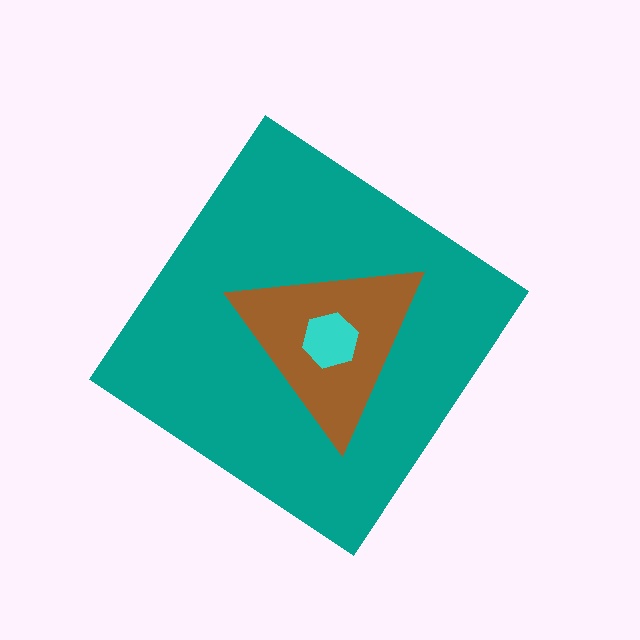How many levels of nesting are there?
3.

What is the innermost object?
The cyan hexagon.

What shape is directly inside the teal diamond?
The brown triangle.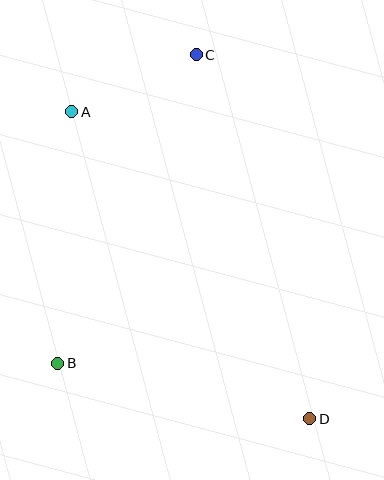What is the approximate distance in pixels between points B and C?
The distance between B and C is approximately 338 pixels.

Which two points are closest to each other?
Points A and C are closest to each other.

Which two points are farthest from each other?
Points A and D are farthest from each other.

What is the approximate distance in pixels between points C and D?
The distance between C and D is approximately 381 pixels.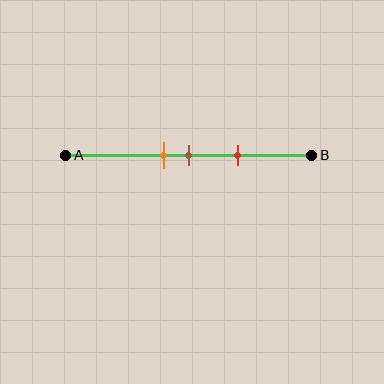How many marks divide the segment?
There are 3 marks dividing the segment.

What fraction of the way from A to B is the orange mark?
The orange mark is approximately 40% (0.4) of the way from A to B.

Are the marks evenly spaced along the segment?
Yes, the marks are approximately evenly spaced.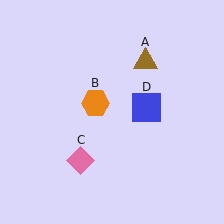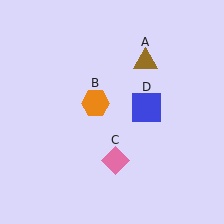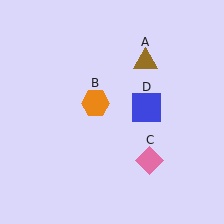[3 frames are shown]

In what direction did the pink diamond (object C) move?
The pink diamond (object C) moved right.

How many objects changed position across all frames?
1 object changed position: pink diamond (object C).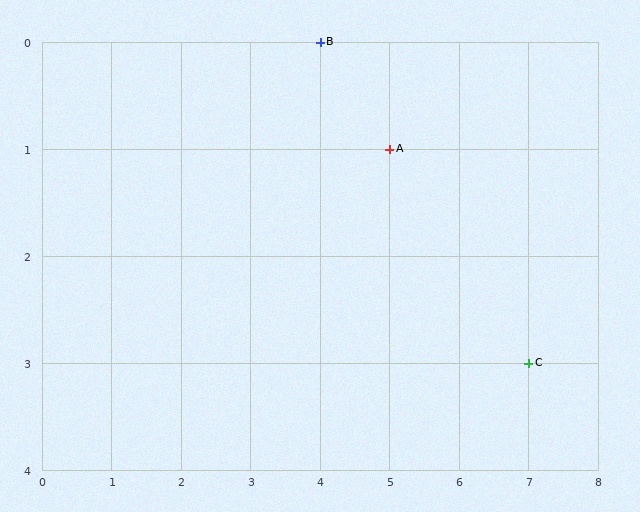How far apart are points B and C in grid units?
Points B and C are 3 columns and 3 rows apart (about 4.2 grid units diagonally).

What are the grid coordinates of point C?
Point C is at grid coordinates (7, 3).